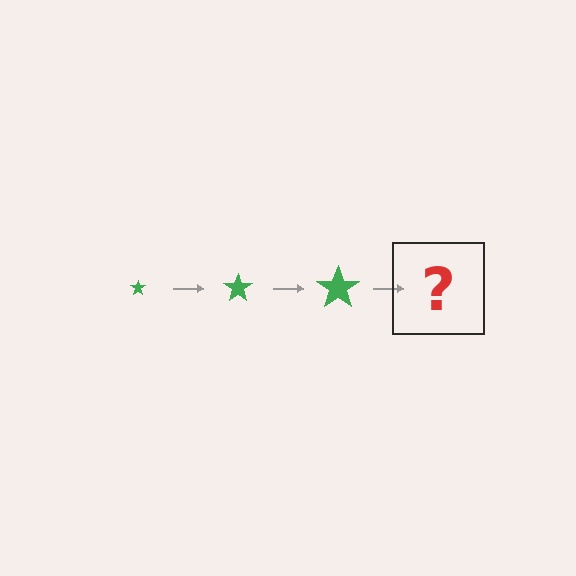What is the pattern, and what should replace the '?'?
The pattern is that the star gets progressively larger each step. The '?' should be a green star, larger than the previous one.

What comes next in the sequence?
The next element should be a green star, larger than the previous one.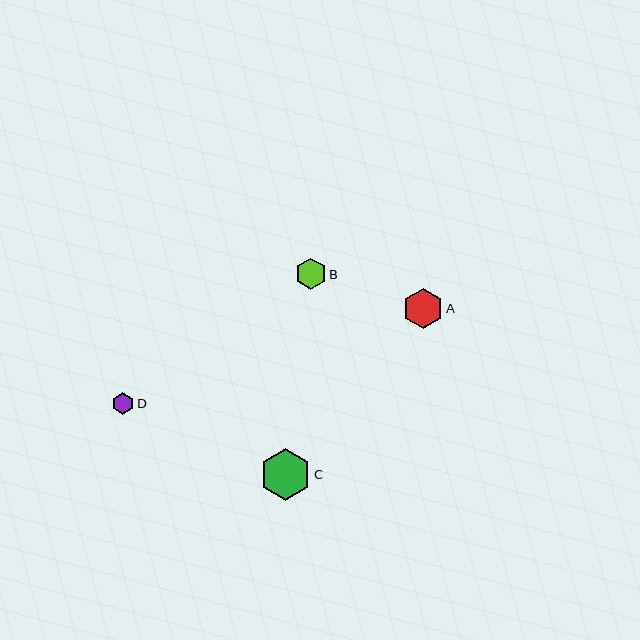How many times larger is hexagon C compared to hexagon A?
Hexagon C is approximately 1.3 times the size of hexagon A.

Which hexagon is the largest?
Hexagon C is the largest with a size of approximately 51 pixels.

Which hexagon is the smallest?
Hexagon D is the smallest with a size of approximately 22 pixels.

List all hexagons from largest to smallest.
From largest to smallest: C, A, B, D.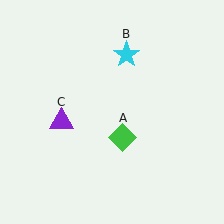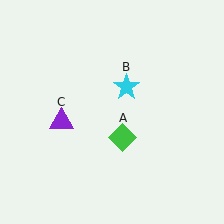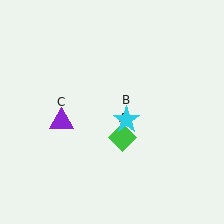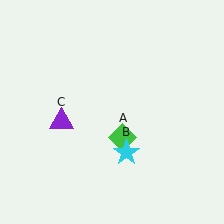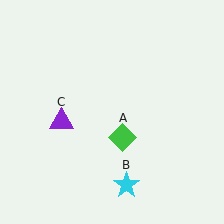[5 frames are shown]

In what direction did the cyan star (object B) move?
The cyan star (object B) moved down.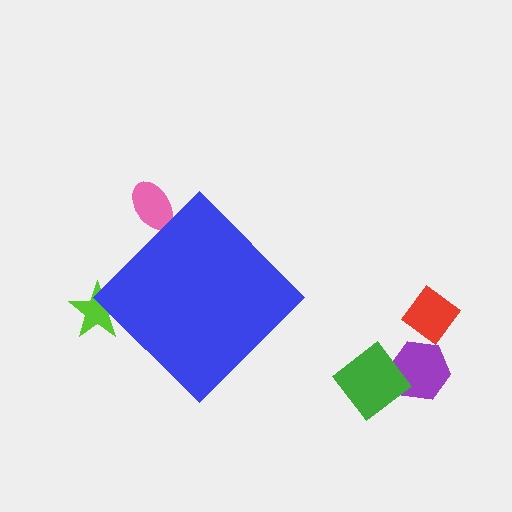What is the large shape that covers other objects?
A blue diamond.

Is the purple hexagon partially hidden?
No, the purple hexagon is fully visible.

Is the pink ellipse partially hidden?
Yes, the pink ellipse is partially hidden behind the blue diamond.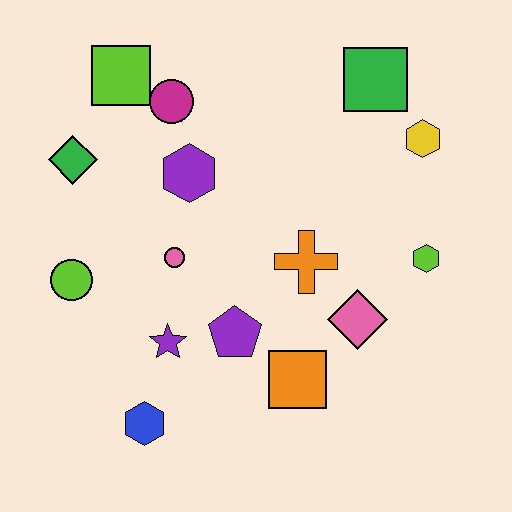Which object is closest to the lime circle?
The pink circle is closest to the lime circle.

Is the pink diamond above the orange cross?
No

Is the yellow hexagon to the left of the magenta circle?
No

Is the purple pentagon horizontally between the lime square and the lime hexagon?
Yes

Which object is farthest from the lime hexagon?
The green diamond is farthest from the lime hexagon.